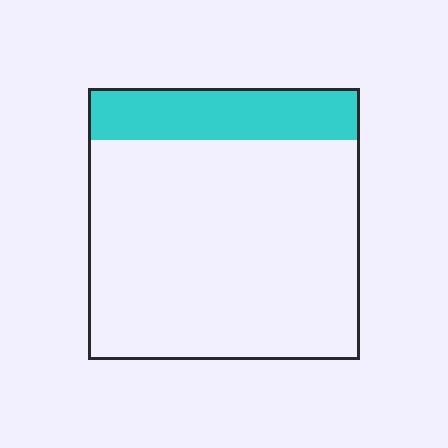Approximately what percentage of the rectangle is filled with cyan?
Approximately 20%.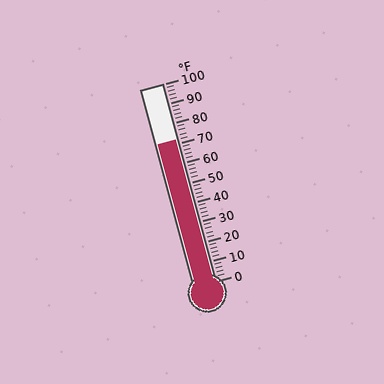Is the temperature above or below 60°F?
The temperature is above 60°F.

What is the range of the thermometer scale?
The thermometer scale ranges from 0°F to 100°F.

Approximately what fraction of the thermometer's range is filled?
The thermometer is filled to approximately 70% of its range.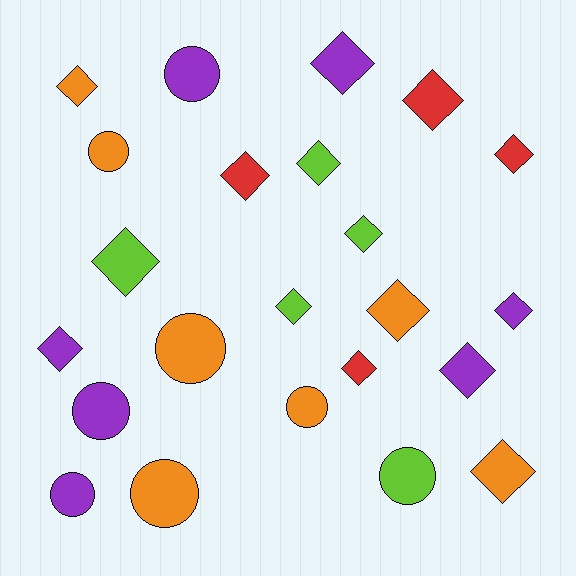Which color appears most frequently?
Orange, with 7 objects.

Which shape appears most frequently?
Diamond, with 15 objects.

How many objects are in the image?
There are 23 objects.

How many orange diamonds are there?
There are 3 orange diamonds.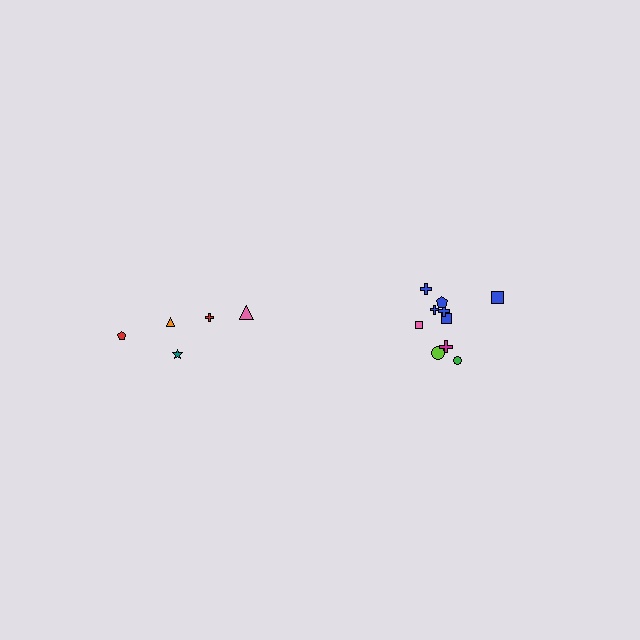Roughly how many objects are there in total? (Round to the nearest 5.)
Roughly 15 objects in total.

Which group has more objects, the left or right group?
The right group.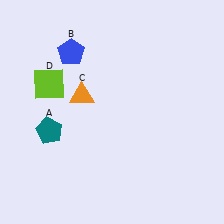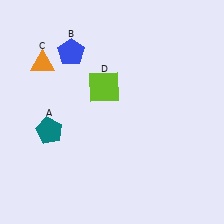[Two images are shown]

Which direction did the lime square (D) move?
The lime square (D) moved right.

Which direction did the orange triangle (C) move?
The orange triangle (C) moved left.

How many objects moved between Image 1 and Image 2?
2 objects moved between the two images.